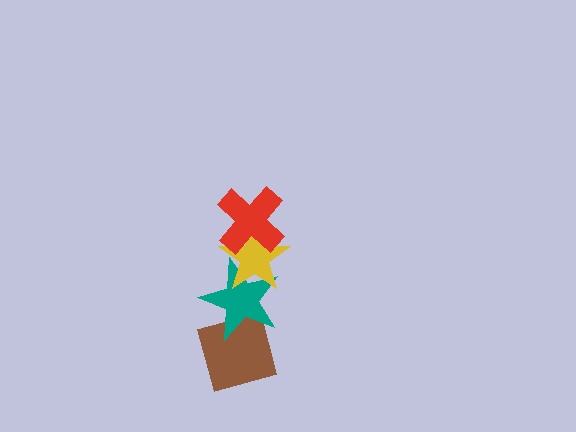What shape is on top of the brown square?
The teal star is on top of the brown square.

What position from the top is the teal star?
The teal star is 3rd from the top.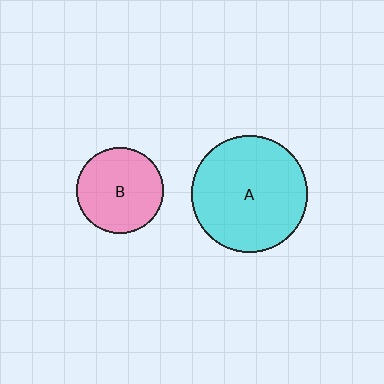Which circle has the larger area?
Circle A (cyan).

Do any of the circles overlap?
No, none of the circles overlap.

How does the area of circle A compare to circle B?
Approximately 1.8 times.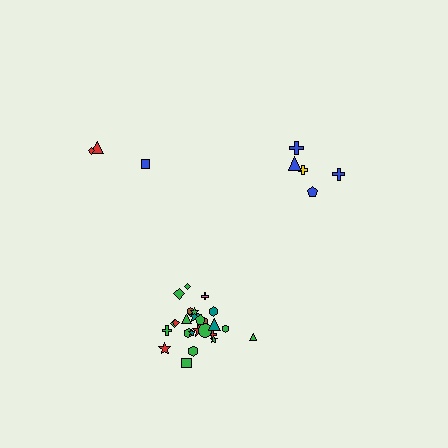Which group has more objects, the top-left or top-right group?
The top-right group.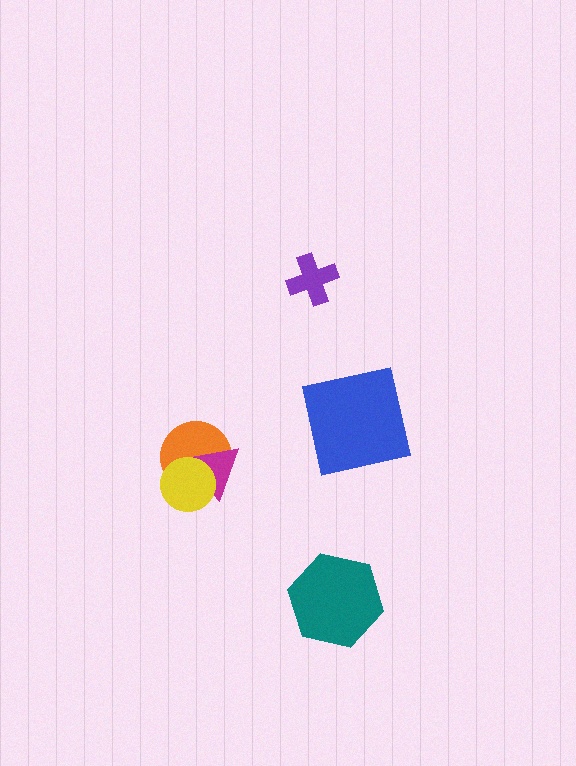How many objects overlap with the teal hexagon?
0 objects overlap with the teal hexagon.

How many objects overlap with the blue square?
0 objects overlap with the blue square.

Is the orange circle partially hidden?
Yes, it is partially covered by another shape.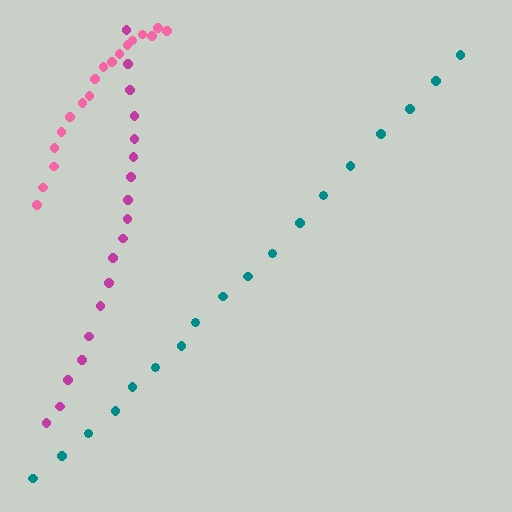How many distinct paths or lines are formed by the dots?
There are 3 distinct paths.